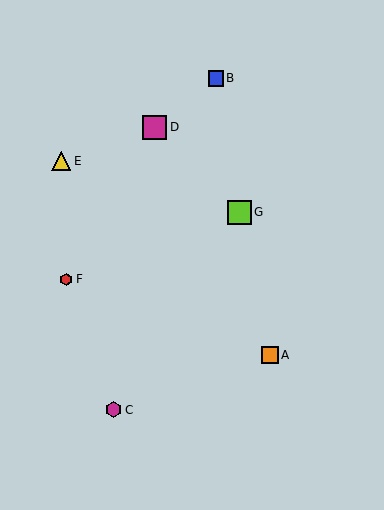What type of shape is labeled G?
Shape G is a lime square.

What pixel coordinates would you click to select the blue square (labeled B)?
Click at (216, 78) to select the blue square B.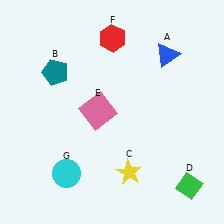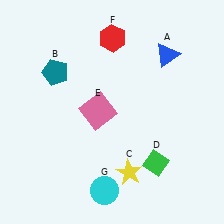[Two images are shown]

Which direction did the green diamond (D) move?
The green diamond (D) moved left.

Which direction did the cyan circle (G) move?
The cyan circle (G) moved right.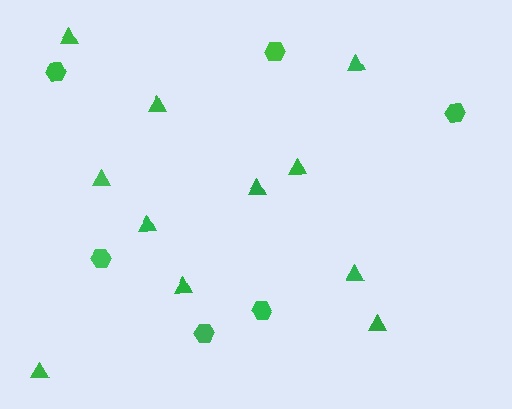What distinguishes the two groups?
There are 2 groups: one group of triangles (11) and one group of hexagons (6).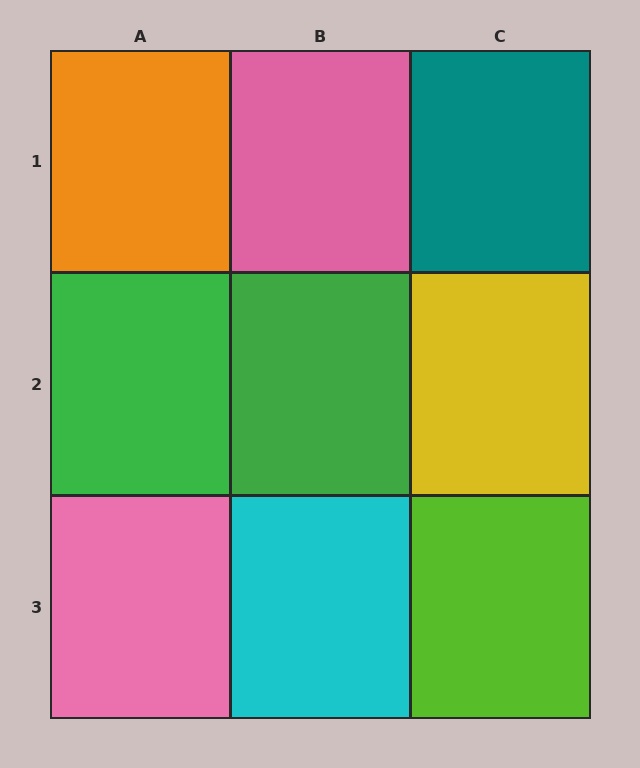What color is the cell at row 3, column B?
Cyan.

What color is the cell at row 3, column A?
Pink.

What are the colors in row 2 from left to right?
Green, green, yellow.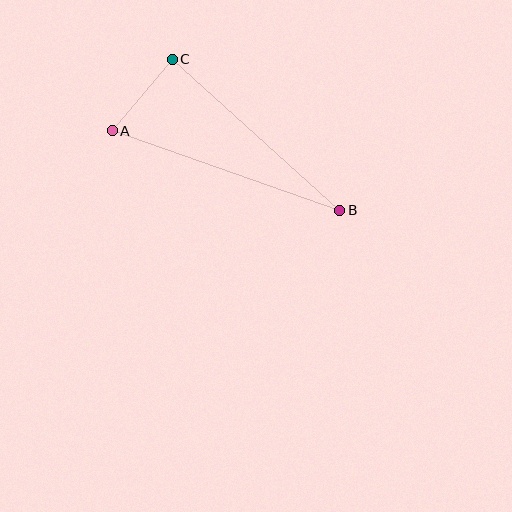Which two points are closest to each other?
Points A and C are closest to each other.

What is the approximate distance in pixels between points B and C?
The distance between B and C is approximately 225 pixels.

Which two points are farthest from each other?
Points A and B are farthest from each other.